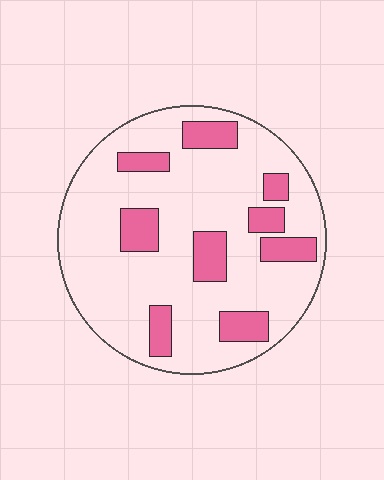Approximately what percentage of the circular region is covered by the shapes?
Approximately 20%.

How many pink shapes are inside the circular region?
9.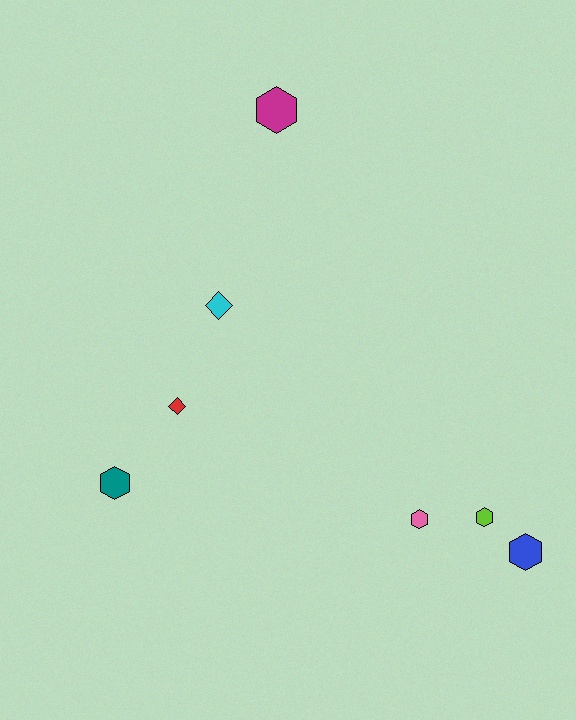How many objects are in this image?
There are 7 objects.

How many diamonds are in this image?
There are 2 diamonds.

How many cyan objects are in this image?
There is 1 cyan object.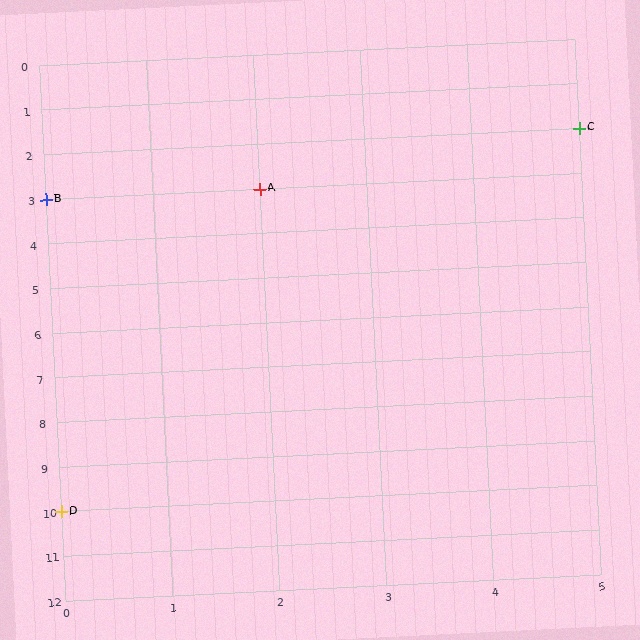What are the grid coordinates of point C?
Point C is at grid coordinates (5, 2).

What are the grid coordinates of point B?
Point B is at grid coordinates (0, 3).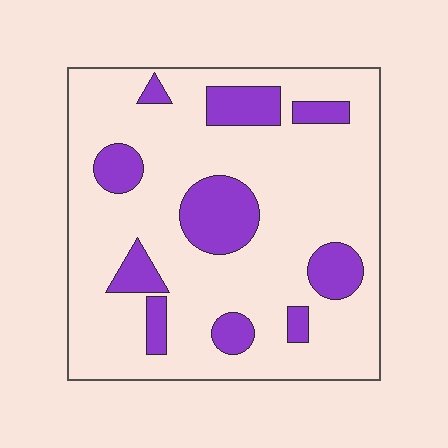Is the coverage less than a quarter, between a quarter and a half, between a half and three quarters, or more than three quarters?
Less than a quarter.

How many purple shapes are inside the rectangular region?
10.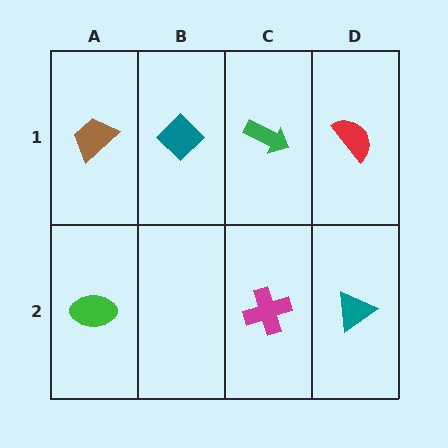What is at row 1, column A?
A brown trapezoid.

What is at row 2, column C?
A magenta cross.